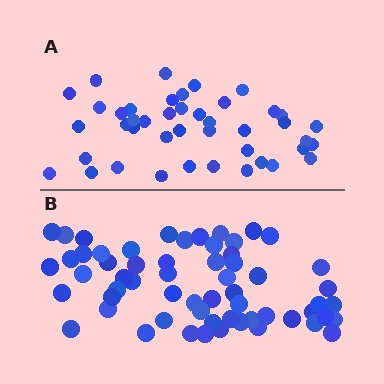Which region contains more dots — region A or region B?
Region B (the bottom region) has more dots.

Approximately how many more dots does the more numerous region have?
Region B has approximately 15 more dots than region A.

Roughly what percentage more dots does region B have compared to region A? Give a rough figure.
About 40% more.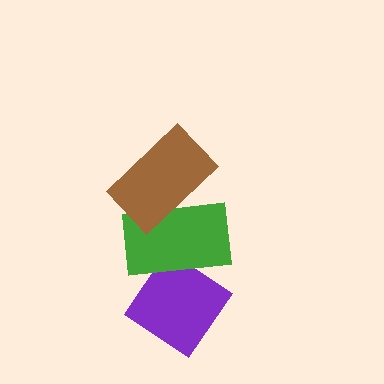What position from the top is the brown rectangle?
The brown rectangle is 1st from the top.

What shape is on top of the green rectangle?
The brown rectangle is on top of the green rectangle.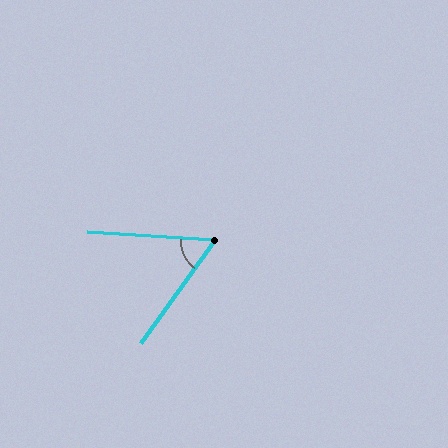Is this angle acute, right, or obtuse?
It is acute.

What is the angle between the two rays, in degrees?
Approximately 58 degrees.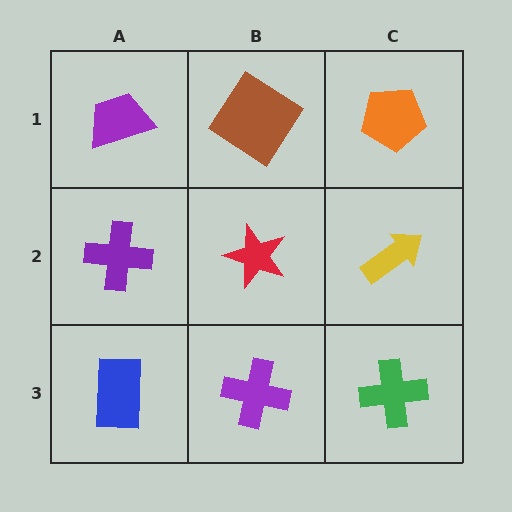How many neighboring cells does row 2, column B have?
4.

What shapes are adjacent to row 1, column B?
A red star (row 2, column B), a purple trapezoid (row 1, column A), an orange pentagon (row 1, column C).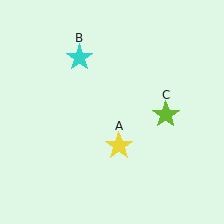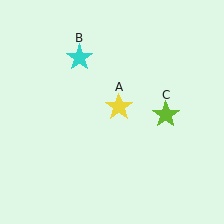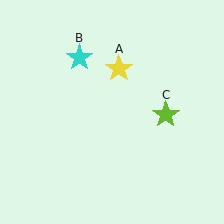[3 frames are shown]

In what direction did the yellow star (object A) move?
The yellow star (object A) moved up.